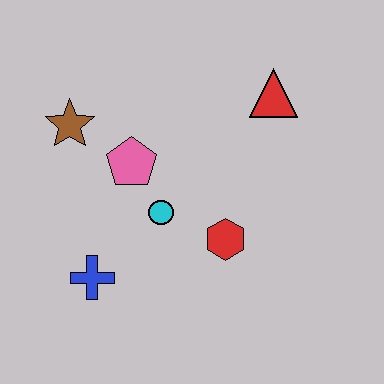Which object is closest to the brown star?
The pink pentagon is closest to the brown star.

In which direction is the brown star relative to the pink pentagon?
The brown star is to the left of the pink pentagon.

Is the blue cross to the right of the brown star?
Yes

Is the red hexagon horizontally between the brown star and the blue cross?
No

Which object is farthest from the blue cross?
The red triangle is farthest from the blue cross.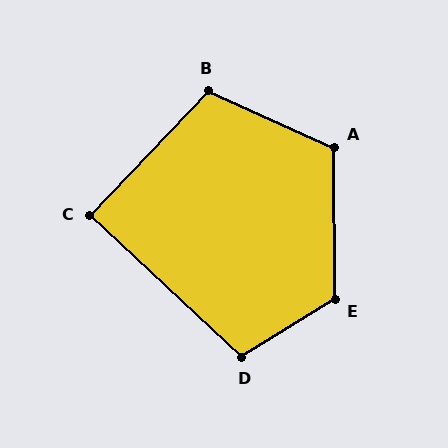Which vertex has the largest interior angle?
E, at approximately 121 degrees.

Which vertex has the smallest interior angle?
C, at approximately 90 degrees.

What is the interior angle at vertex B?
Approximately 109 degrees (obtuse).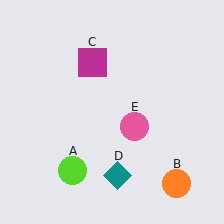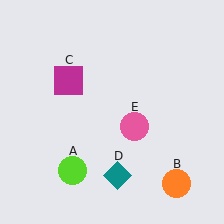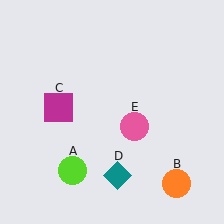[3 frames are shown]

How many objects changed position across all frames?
1 object changed position: magenta square (object C).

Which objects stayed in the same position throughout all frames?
Lime circle (object A) and orange circle (object B) and teal diamond (object D) and pink circle (object E) remained stationary.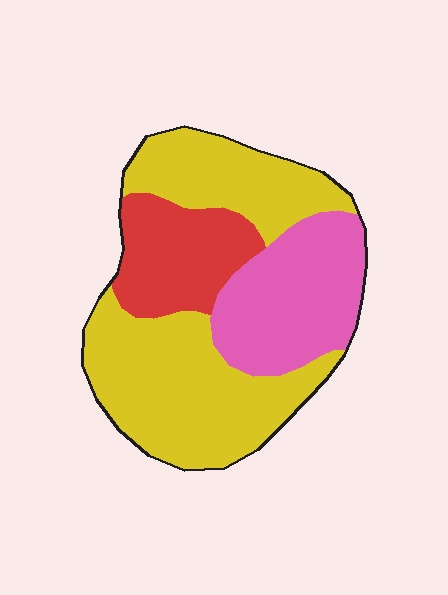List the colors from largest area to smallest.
From largest to smallest: yellow, pink, red.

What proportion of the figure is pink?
Pink covers roughly 25% of the figure.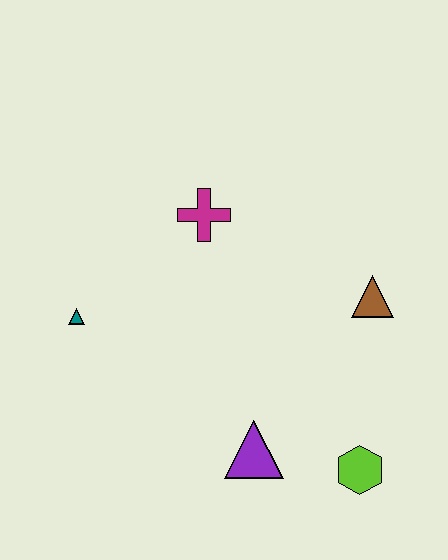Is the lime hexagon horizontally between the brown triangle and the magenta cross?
Yes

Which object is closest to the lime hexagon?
The purple triangle is closest to the lime hexagon.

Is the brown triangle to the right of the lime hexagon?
Yes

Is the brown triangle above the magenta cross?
No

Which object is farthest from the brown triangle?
The teal triangle is farthest from the brown triangle.